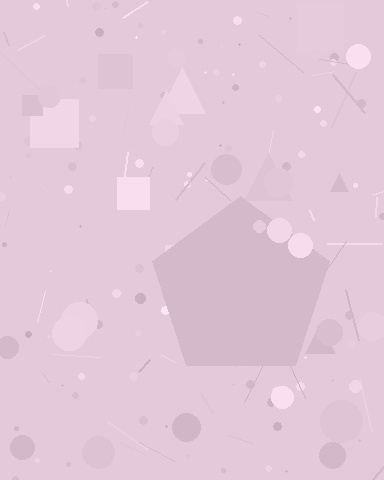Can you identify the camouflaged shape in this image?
The camouflaged shape is a pentagon.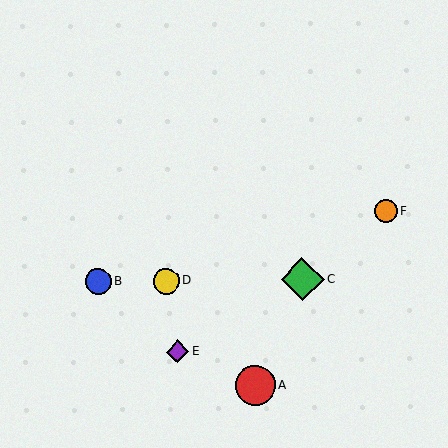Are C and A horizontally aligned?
No, C is at y≈279 and A is at y≈385.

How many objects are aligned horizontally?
3 objects (B, C, D) are aligned horizontally.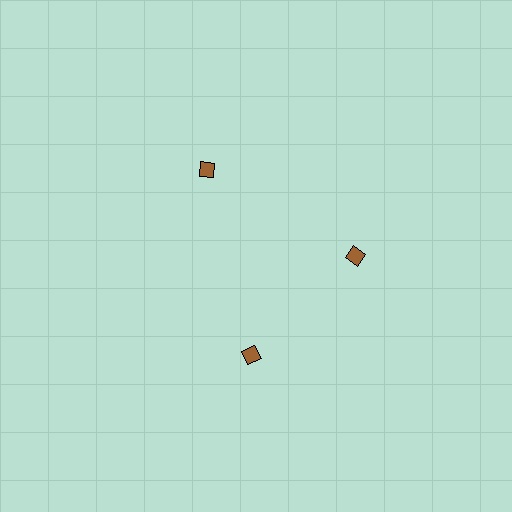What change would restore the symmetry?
The symmetry would be restored by rotating it back into even spacing with its neighbors so that all 3 diamonds sit at equal angles and equal distance from the center.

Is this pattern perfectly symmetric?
No. The 3 brown diamonds are arranged in a ring, but one element near the 7 o'clock position is rotated out of alignment along the ring, breaking the 3-fold rotational symmetry.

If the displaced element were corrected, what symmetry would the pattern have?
It would have 3-fold rotational symmetry — the pattern would map onto itself every 120 degrees.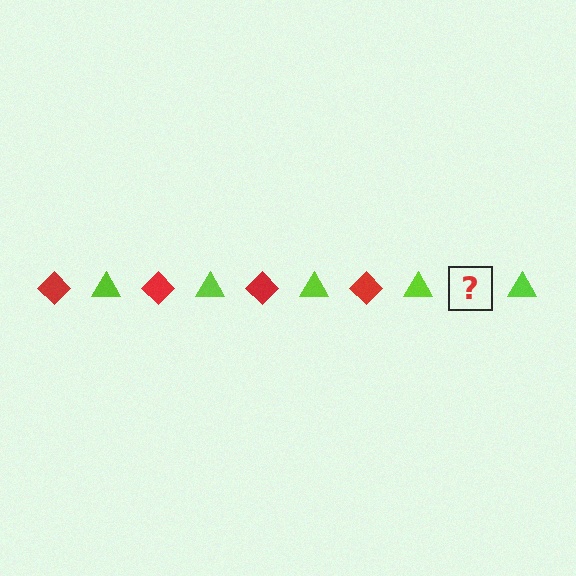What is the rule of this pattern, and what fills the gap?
The rule is that the pattern alternates between red diamond and lime triangle. The gap should be filled with a red diamond.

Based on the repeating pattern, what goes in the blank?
The blank should be a red diamond.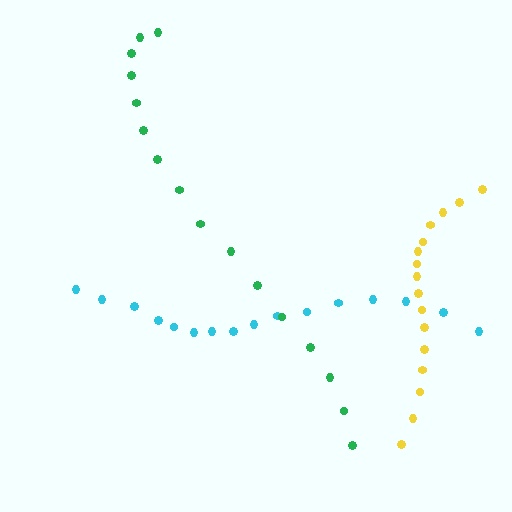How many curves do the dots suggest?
There are 3 distinct paths.